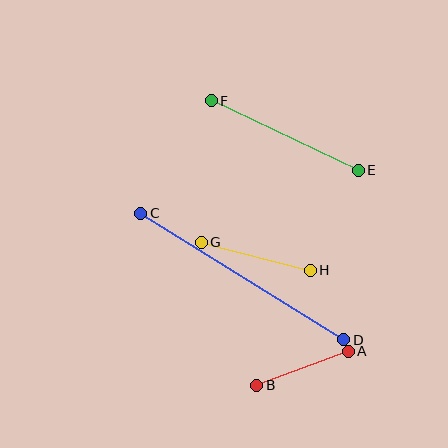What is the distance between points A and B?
The distance is approximately 98 pixels.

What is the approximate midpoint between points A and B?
The midpoint is at approximately (302, 368) pixels.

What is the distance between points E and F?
The distance is approximately 163 pixels.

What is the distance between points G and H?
The distance is approximately 112 pixels.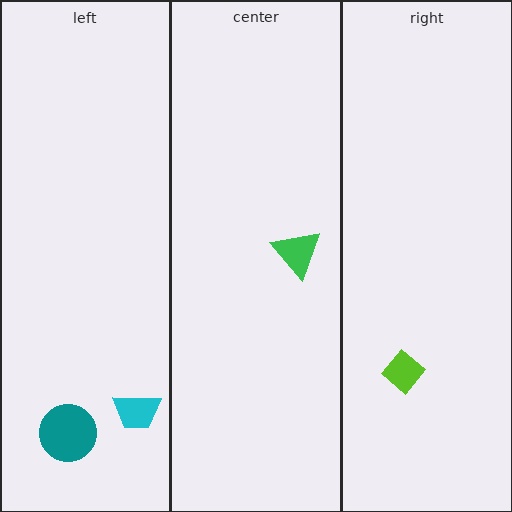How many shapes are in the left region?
2.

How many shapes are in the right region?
1.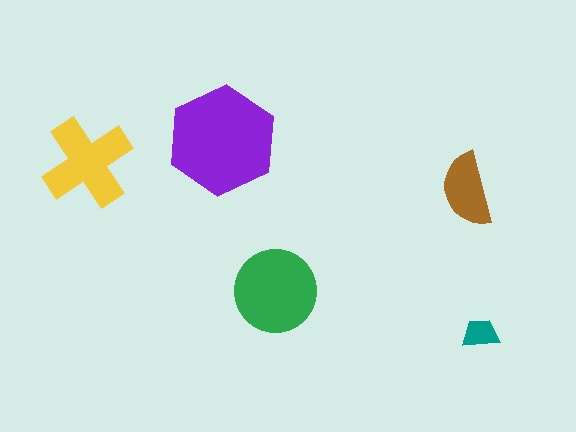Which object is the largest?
The purple hexagon.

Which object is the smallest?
The teal trapezoid.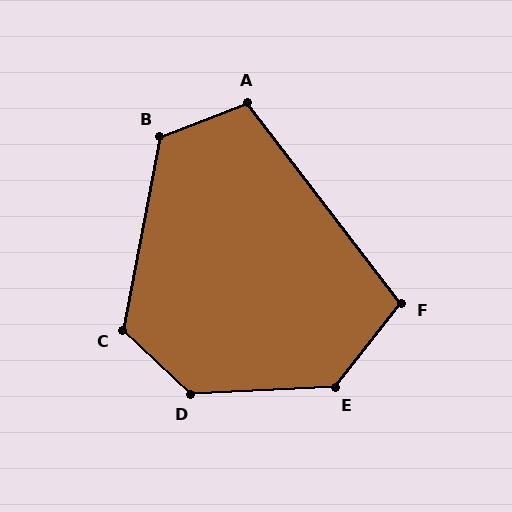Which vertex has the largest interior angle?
D, at approximately 134 degrees.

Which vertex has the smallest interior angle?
F, at approximately 104 degrees.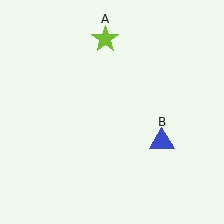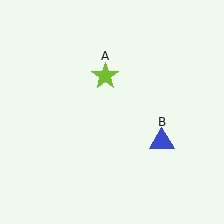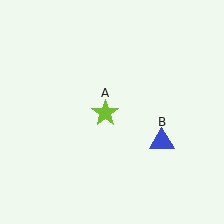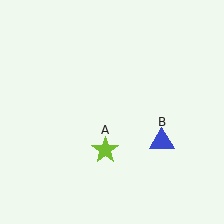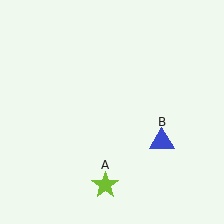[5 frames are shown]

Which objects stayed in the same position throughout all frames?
Blue triangle (object B) remained stationary.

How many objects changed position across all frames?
1 object changed position: lime star (object A).